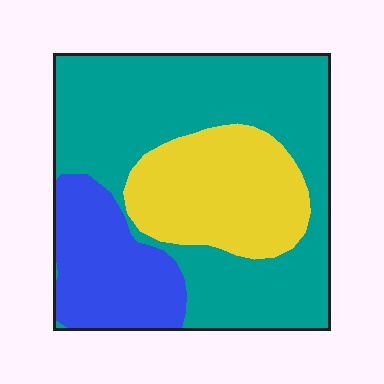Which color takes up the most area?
Teal, at roughly 55%.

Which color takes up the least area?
Blue, at roughly 20%.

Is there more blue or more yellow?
Yellow.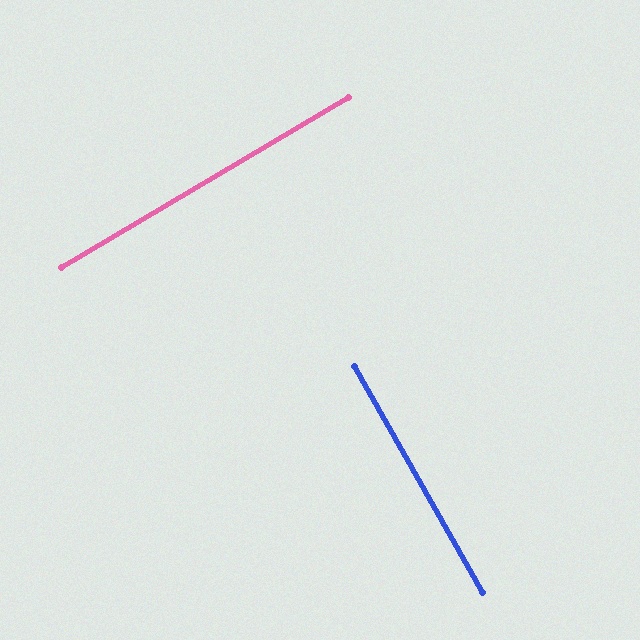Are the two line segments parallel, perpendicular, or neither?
Perpendicular — they meet at approximately 89°.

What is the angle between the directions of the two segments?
Approximately 89 degrees.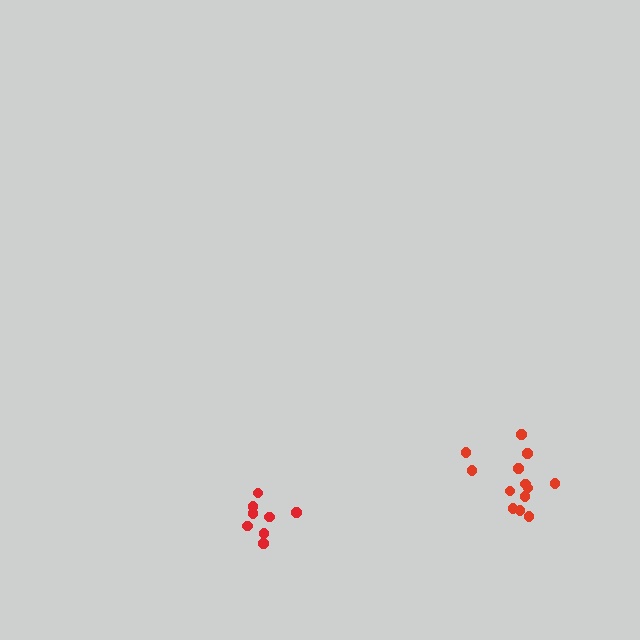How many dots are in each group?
Group 1: 8 dots, Group 2: 13 dots (21 total).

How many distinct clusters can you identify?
There are 2 distinct clusters.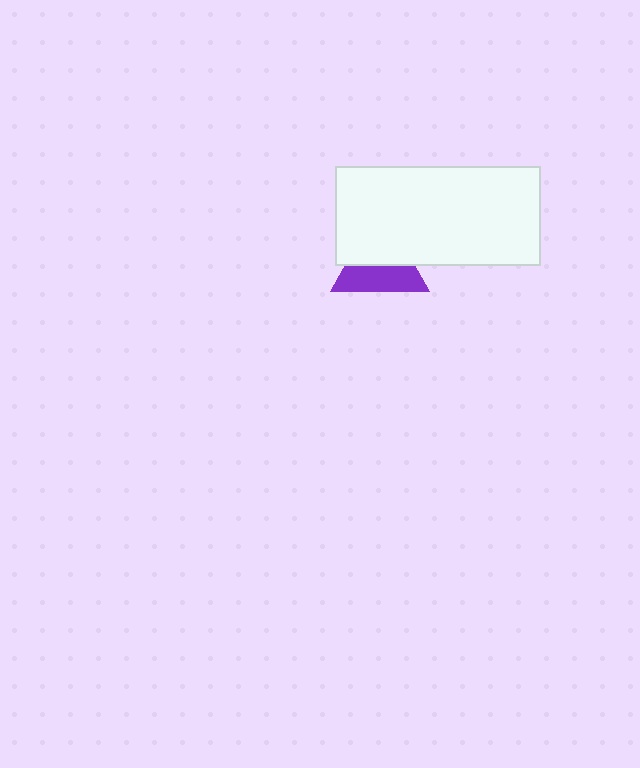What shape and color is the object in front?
The object in front is a white rectangle.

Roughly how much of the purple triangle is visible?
About half of it is visible (roughly 50%).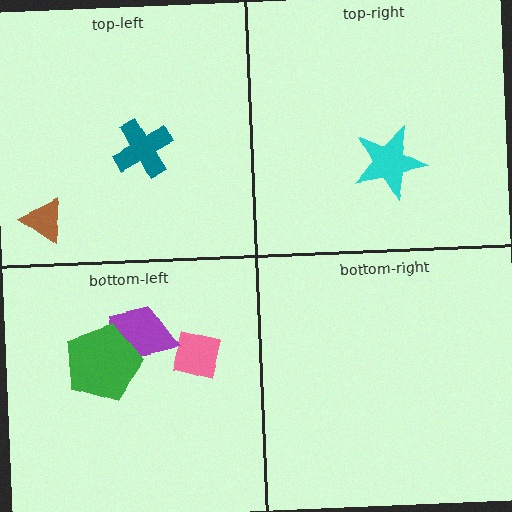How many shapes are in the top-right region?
1.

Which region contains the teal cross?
The top-left region.